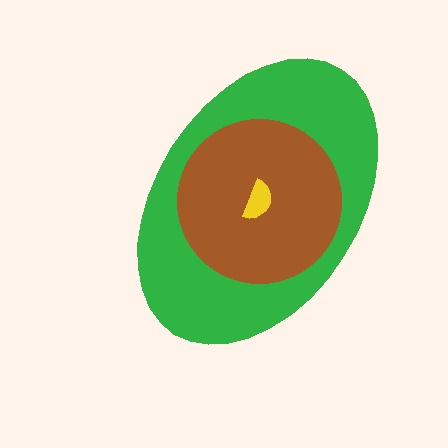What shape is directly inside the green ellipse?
The brown circle.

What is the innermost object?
The yellow semicircle.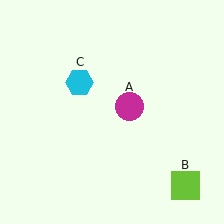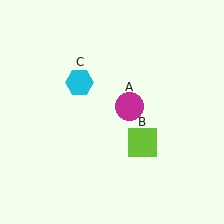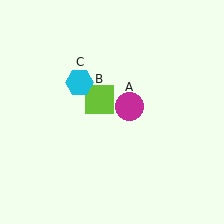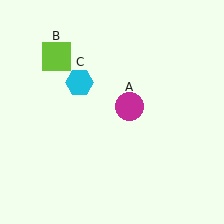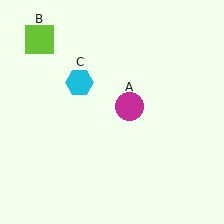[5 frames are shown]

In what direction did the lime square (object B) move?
The lime square (object B) moved up and to the left.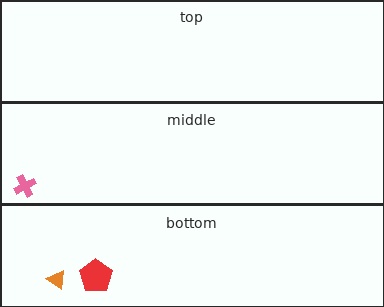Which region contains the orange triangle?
The bottom region.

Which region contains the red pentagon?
The bottom region.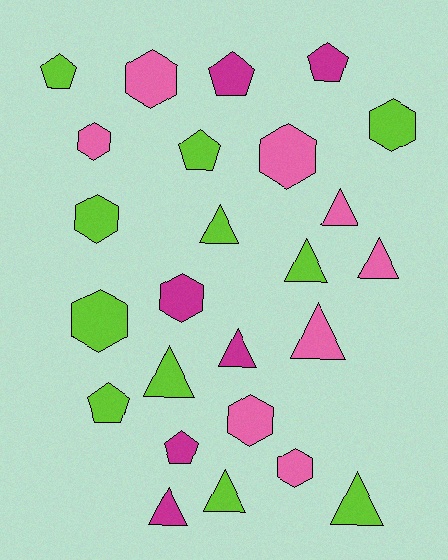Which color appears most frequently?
Lime, with 11 objects.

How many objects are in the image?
There are 25 objects.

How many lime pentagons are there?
There are 3 lime pentagons.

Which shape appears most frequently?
Triangle, with 10 objects.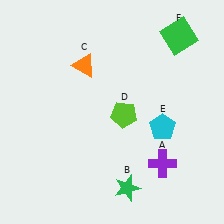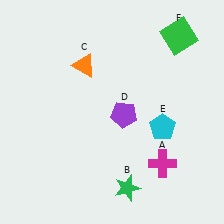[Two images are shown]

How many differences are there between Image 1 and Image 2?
There are 2 differences between the two images.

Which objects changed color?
A changed from purple to magenta. D changed from lime to purple.